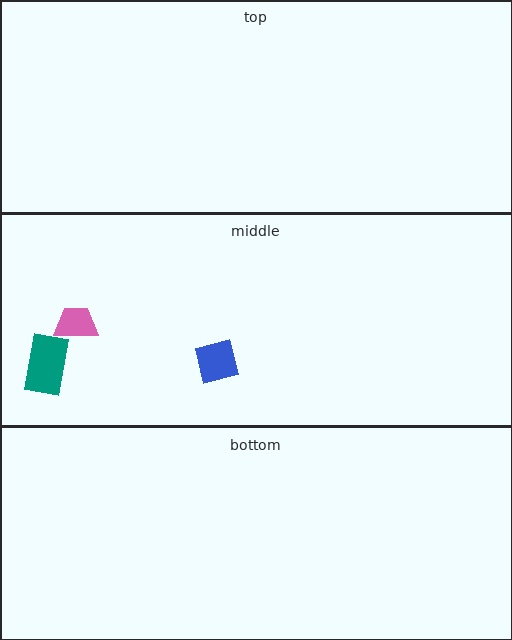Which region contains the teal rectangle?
The middle region.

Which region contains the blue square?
The middle region.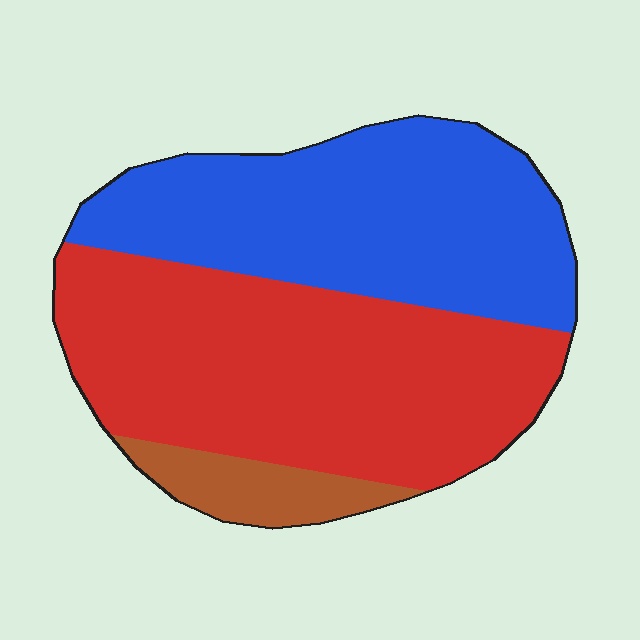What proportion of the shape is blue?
Blue takes up about two fifths (2/5) of the shape.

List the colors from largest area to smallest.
From largest to smallest: red, blue, brown.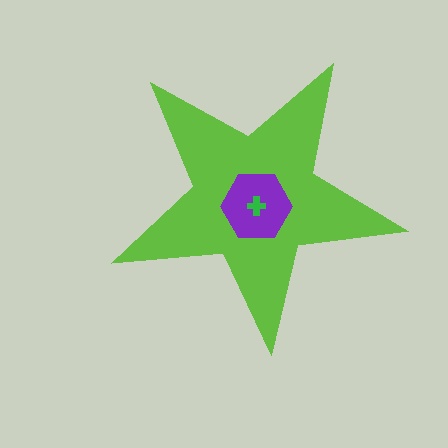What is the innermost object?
The green cross.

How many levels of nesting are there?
3.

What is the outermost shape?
The lime star.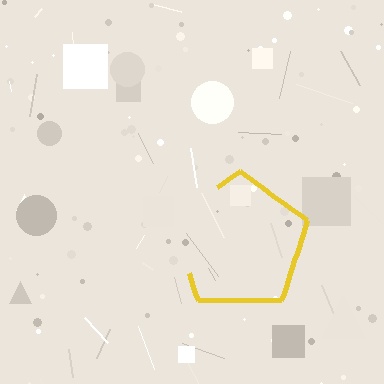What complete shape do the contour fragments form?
The contour fragments form a pentagon.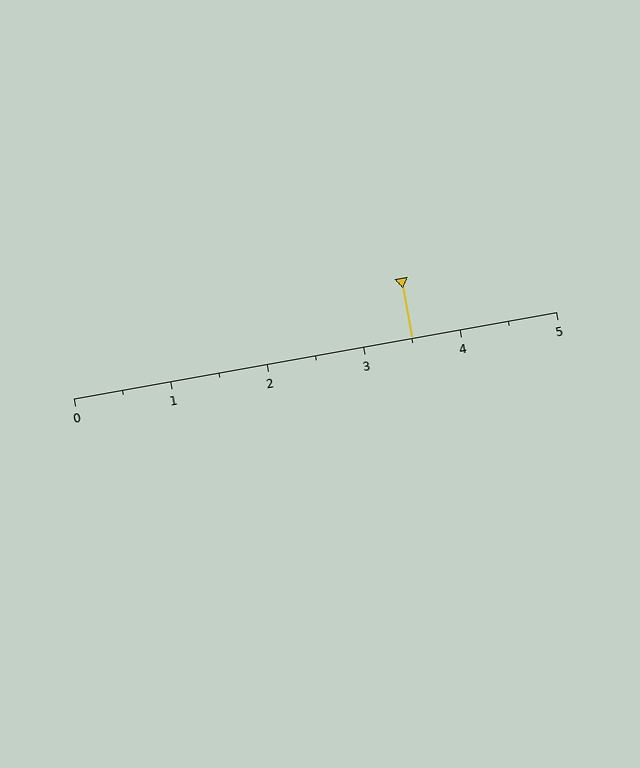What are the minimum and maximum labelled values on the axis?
The axis runs from 0 to 5.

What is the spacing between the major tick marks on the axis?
The major ticks are spaced 1 apart.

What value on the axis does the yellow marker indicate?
The marker indicates approximately 3.5.